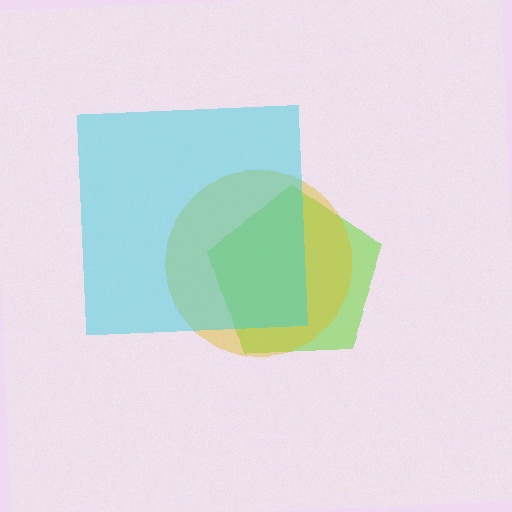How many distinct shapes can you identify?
There are 3 distinct shapes: a lime pentagon, a yellow circle, a cyan square.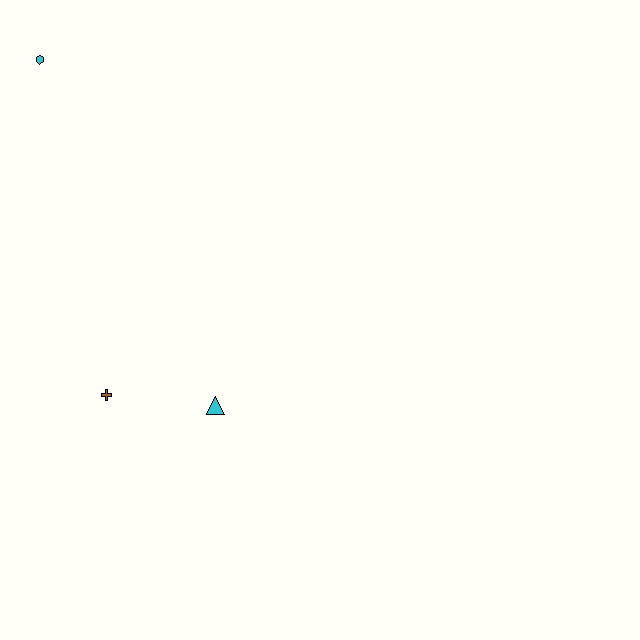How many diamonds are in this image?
There are no diamonds.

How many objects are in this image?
There are 3 objects.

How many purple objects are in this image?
There are no purple objects.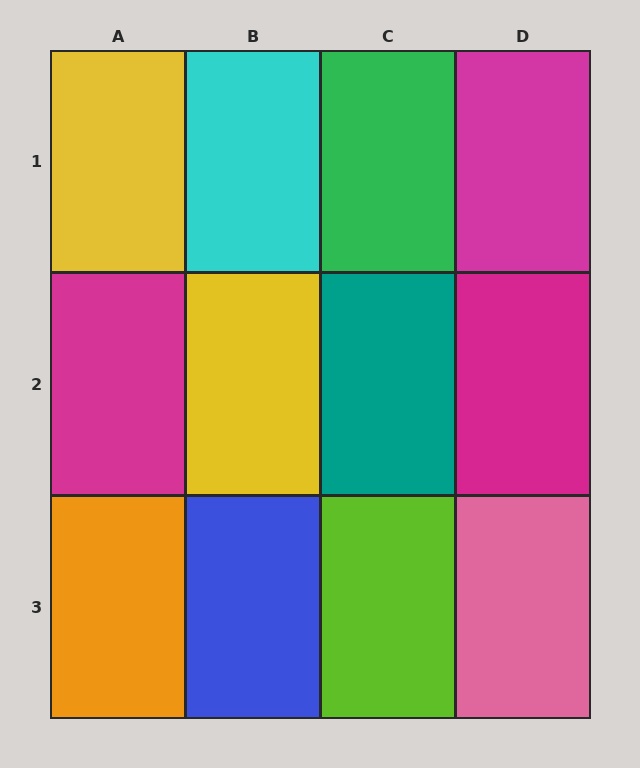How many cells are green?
1 cell is green.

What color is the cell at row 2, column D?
Magenta.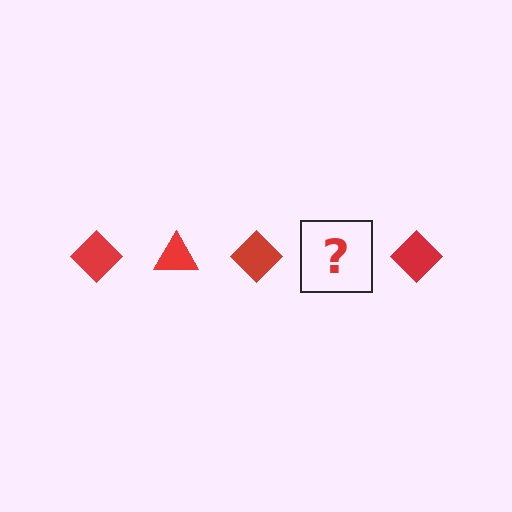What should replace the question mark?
The question mark should be replaced with a red triangle.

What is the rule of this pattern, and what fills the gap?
The rule is that the pattern cycles through diamond, triangle shapes in red. The gap should be filled with a red triangle.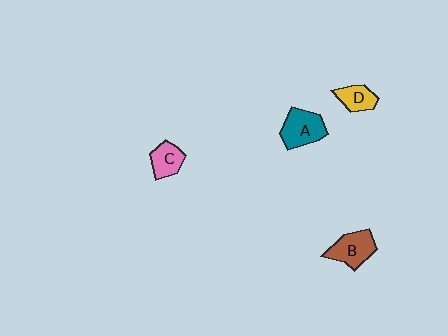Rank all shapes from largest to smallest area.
From largest to smallest: A (teal), B (brown), C (pink), D (yellow).